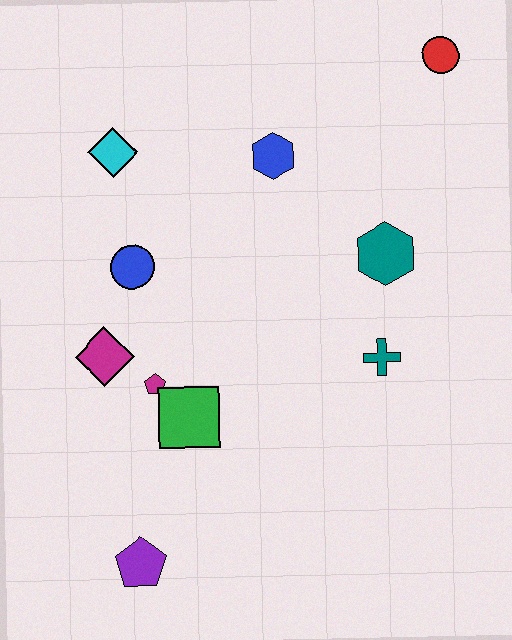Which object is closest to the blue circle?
The magenta diamond is closest to the blue circle.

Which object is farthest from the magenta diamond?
The red circle is farthest from the magenta diamond.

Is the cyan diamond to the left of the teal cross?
Yes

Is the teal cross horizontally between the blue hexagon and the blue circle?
No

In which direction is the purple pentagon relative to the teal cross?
The purple pentagon is to the left of the teal cross.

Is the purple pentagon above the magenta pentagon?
No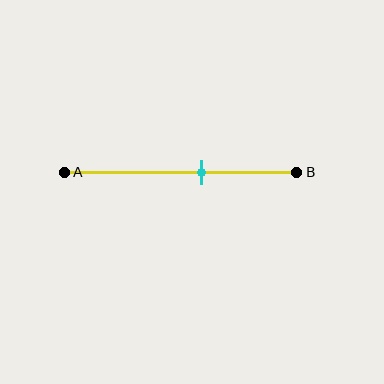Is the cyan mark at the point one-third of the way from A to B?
No, the mark is at about 60% from A, not at the 33% one-third point.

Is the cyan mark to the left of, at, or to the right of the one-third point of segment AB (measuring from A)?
The cyan mark is to the right of the one-third point of segment AB.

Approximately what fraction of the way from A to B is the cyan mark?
The cyan mark is approximately 60% of the way from A to B.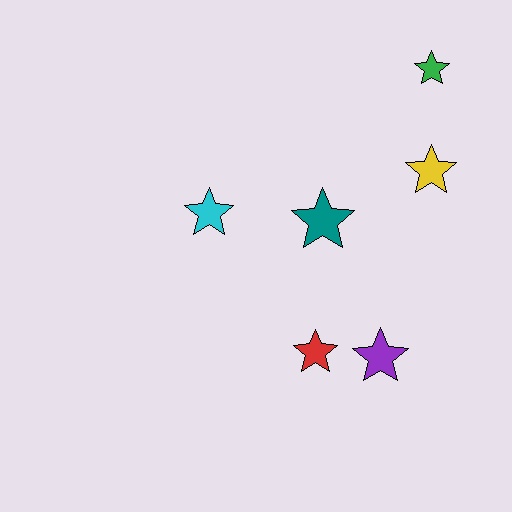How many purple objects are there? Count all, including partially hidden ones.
There is 1 purple object.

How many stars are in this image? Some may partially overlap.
There are 6 stars.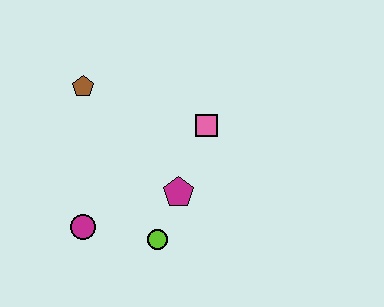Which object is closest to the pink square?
The magenta pentagon is closest to the pink square.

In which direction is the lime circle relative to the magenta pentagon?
The lime circle is below the magenta pentagon.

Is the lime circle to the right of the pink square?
No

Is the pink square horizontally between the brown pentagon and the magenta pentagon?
No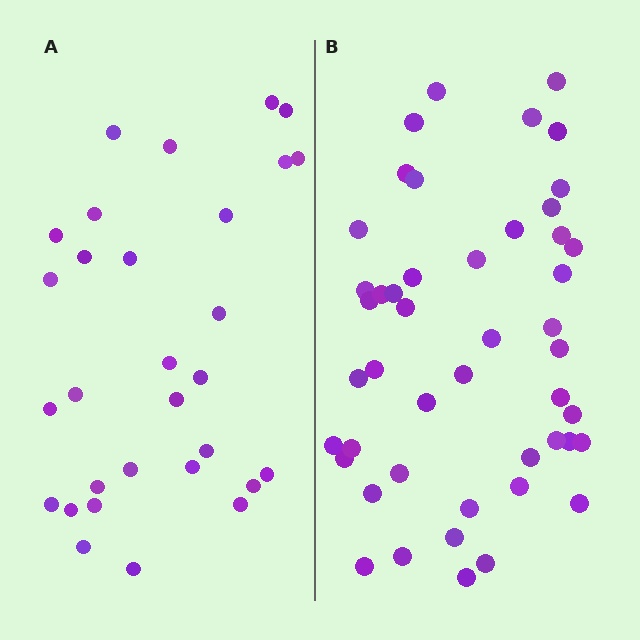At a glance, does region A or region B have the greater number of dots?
Region B (the right region) has more dots.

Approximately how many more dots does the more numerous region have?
Region B has approximately 15 more dots than region A.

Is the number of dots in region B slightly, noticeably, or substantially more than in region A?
Region B has substantially more. The ratio is roughly 1.6 to 1.